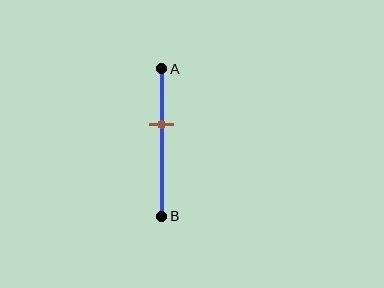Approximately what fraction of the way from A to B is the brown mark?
The brown mark is approximately 40% of the way from A to B.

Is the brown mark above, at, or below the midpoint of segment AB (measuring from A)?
The brown mark is above the midpoint of segment AB.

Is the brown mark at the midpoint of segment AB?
No, the mark is at about 40% from A, not at the 50% midpoint.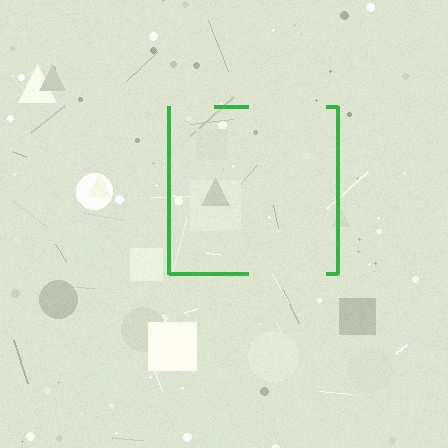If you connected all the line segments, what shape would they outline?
They would outline a square.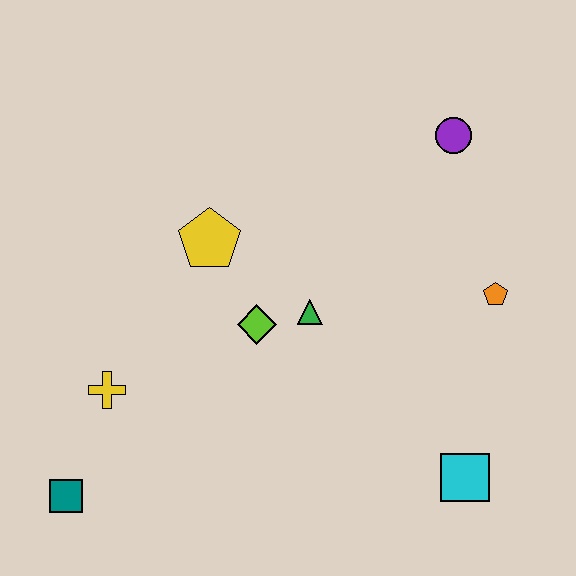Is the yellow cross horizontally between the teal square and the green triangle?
Yes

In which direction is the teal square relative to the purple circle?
The teal square is to the left of the purple circle.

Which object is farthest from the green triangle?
The teal square is farthest from the green triangle.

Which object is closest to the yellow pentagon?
The lime diamond is closest to the yellow pentagon.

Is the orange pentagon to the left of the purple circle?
No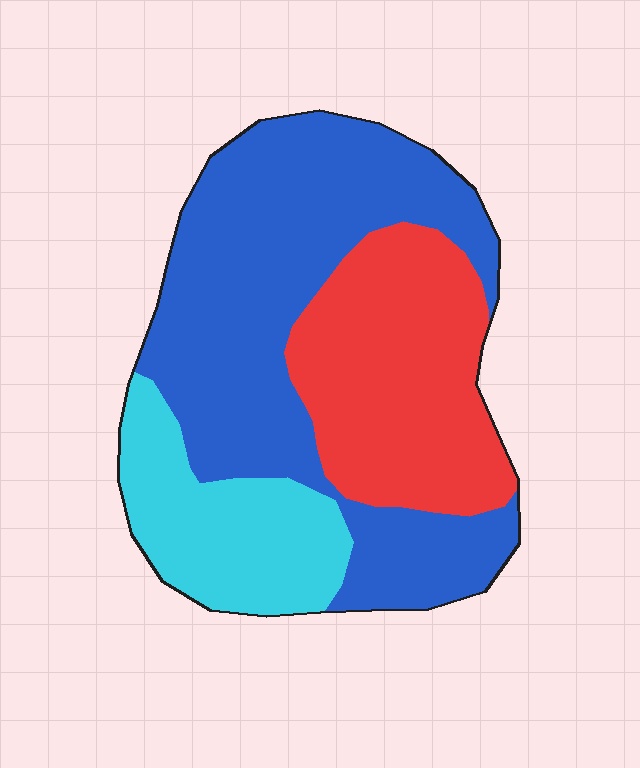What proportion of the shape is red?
Red covers roughly 30% of the shape.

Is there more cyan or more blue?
Blue.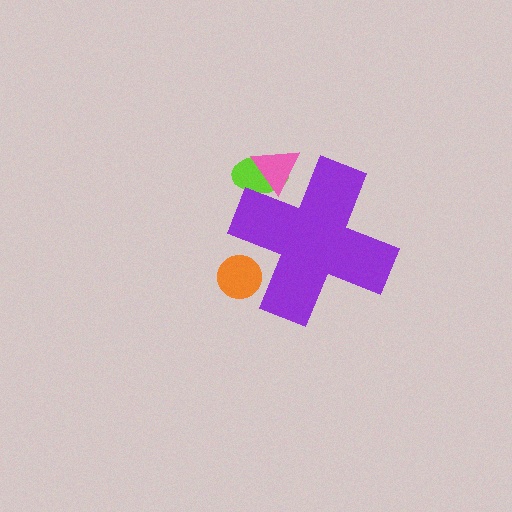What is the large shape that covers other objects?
A purple cross.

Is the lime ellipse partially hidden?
Yes, the lime ellipse is partially hidden behind the purple cross.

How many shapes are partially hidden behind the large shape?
3 shapes are partially hidden.